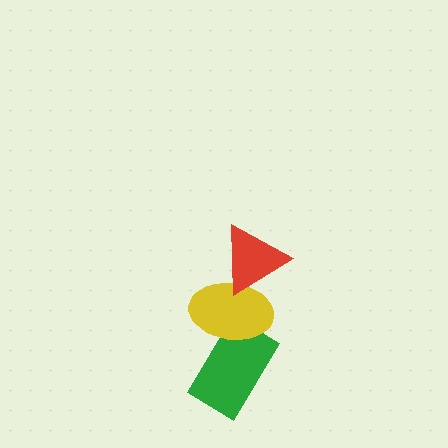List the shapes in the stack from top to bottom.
From top to bottom: the red triangle, the yellow ellipse, the green rectangle.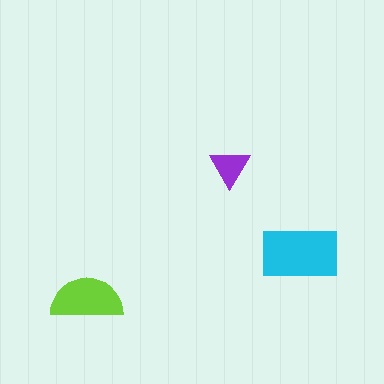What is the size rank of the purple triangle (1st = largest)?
3rd.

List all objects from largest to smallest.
The cyan rectangle, the lime semicircle, the purple triangle.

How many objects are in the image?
There are 3 objects in the image.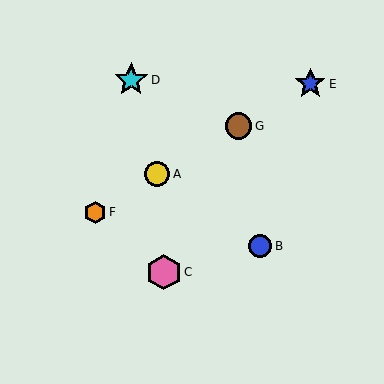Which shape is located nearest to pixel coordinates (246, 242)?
The blue circle (labeled B) at (260, 246) is nearest to that location.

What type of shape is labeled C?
Shape C is a pink hexagon.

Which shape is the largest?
The pink hexagon (labeled C) is the largest.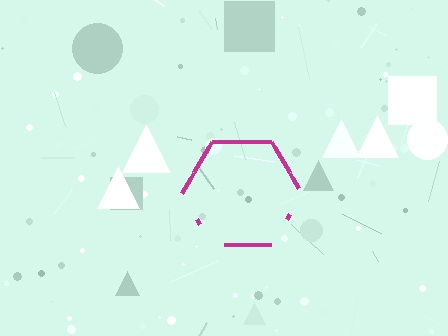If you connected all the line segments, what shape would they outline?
They would outline a hexagon.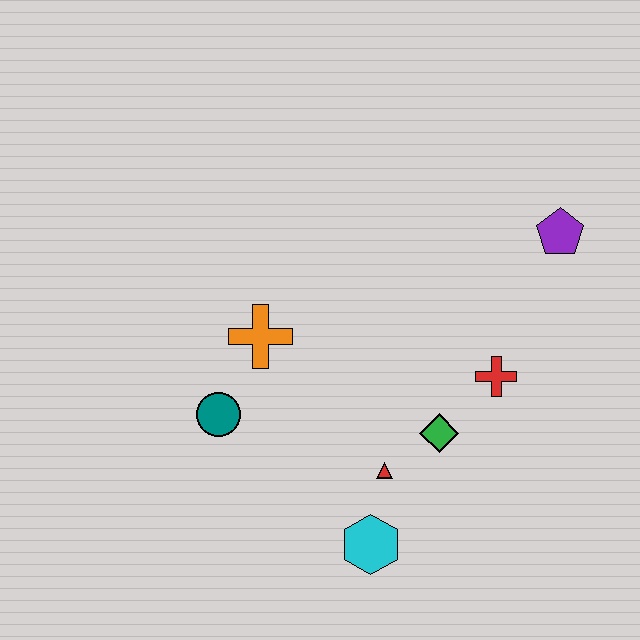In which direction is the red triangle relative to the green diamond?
The red triangle is to the left of the green diamond.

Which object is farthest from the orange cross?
The purple pentagon is farthest from the orange cross.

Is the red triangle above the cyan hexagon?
Yes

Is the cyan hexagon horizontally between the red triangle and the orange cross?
Yes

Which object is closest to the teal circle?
The orange cross is closest to the teal circle.